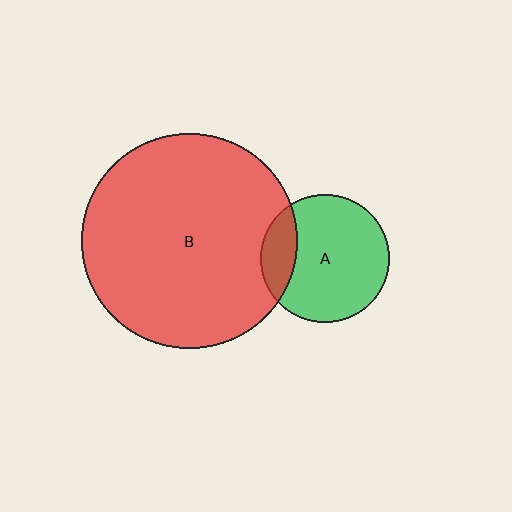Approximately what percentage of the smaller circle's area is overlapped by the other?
Approximately 20%.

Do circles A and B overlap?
Yes.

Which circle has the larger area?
Circle B (red).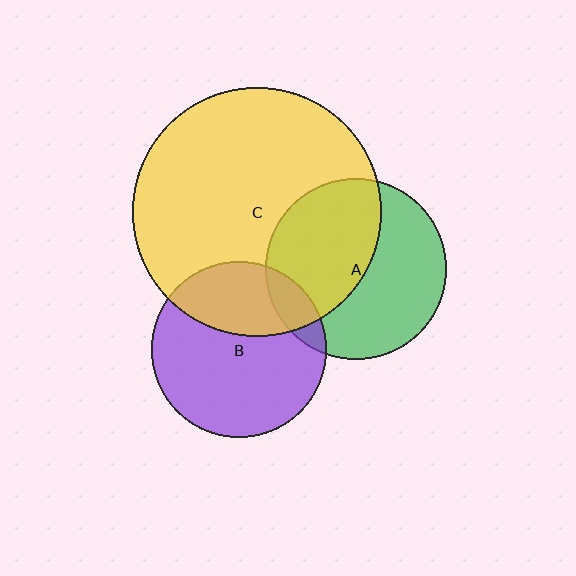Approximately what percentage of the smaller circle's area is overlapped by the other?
Approximately 35%.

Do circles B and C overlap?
Yes.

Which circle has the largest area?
Circle C (yellow).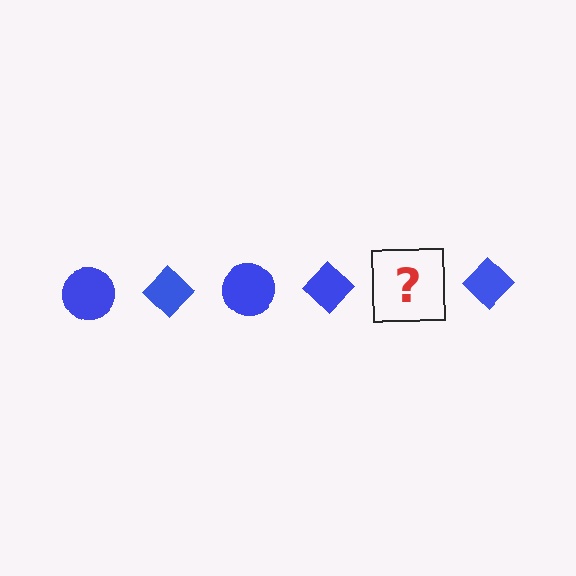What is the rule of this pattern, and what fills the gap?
The rule is that the pattern cycles through circle, diamond shapes in blue. The gap should be filled with a blue circle.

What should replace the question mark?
The question mark should be replaced with a blue circle.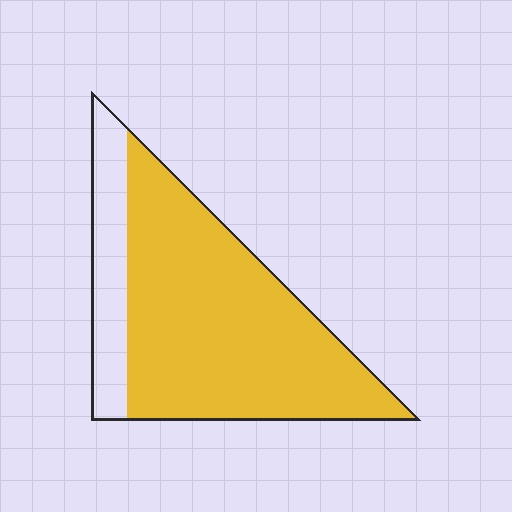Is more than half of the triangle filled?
Yes.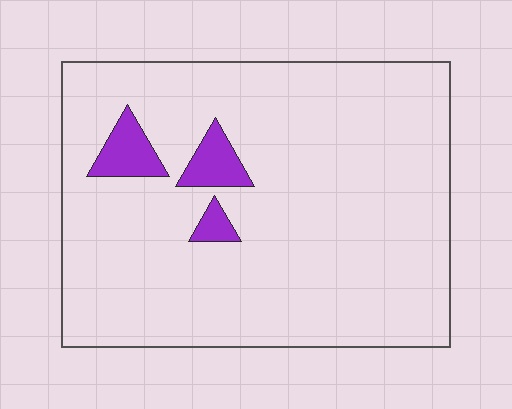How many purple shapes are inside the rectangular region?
3.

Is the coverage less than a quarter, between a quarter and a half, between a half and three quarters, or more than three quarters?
Less than a quarter.